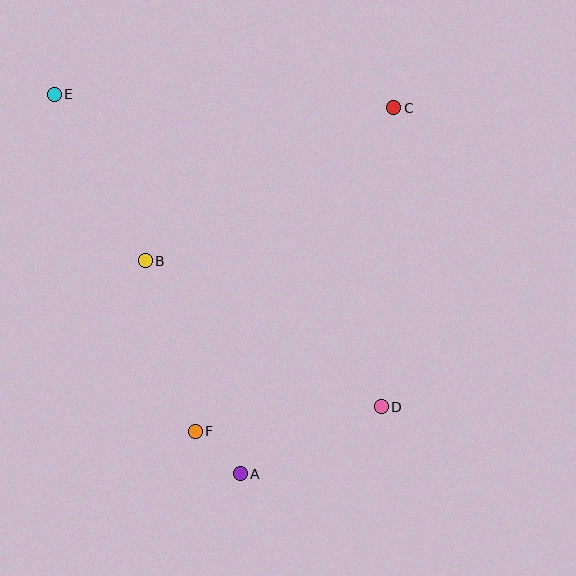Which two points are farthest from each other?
Points D and E are farthest from each other.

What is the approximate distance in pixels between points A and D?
The distance between A and D is approximately 156 pixels.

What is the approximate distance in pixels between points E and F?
The distance between E and F is approximately 366 pixels.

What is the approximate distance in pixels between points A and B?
The distance between A and B is approximately 233 pixels.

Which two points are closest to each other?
Points A and F are closest to each other.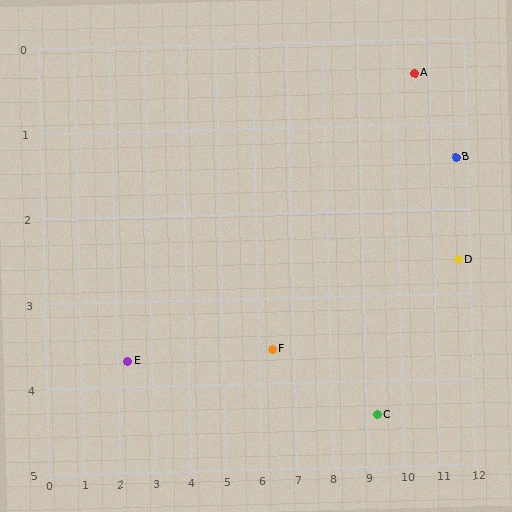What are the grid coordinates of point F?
Point F is at approximately (6.4, 3.6).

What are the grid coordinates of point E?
Point E is at approximately (2.3, 3.7).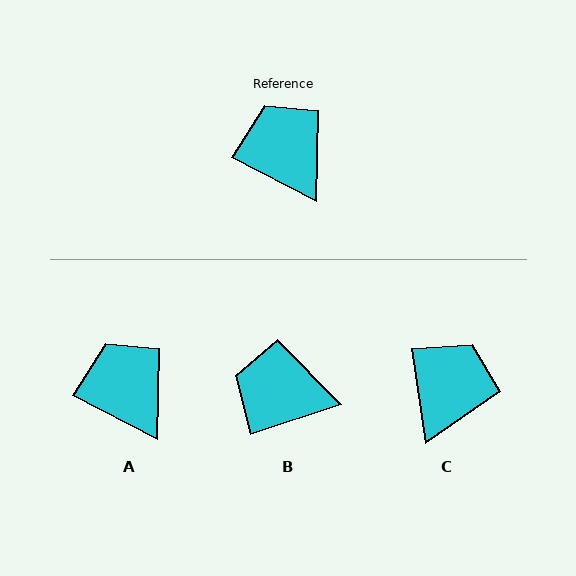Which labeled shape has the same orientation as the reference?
A.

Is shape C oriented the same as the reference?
No, it is off by about 54 degrees.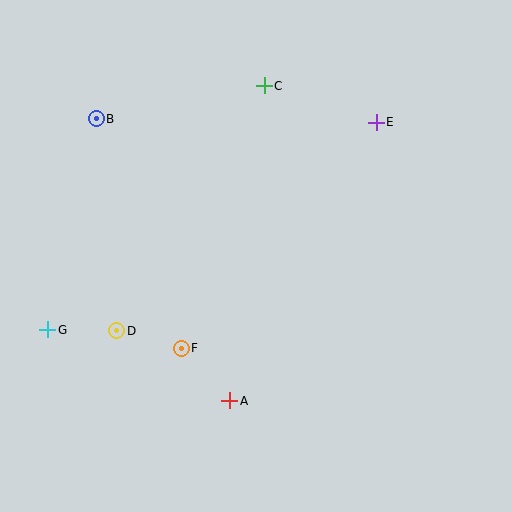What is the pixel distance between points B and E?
The distance between B and E is 280 pixels.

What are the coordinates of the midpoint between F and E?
The midpoint between F and E is at (279, 235).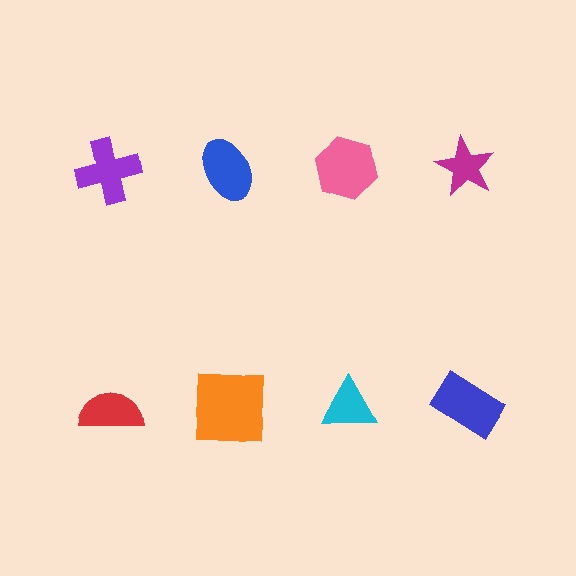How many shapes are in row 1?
4 shapes.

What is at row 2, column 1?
A red semicircle.